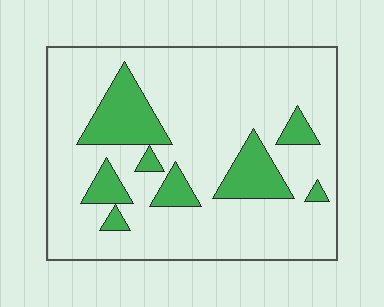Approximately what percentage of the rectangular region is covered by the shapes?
Approximately 20%.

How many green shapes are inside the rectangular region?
8.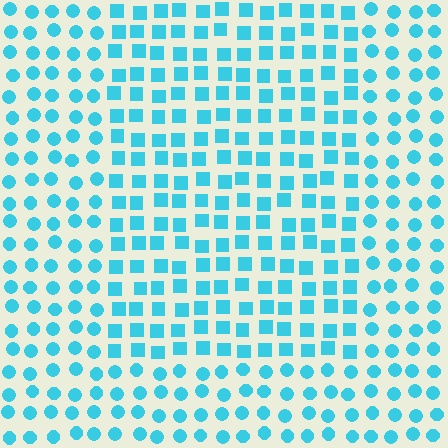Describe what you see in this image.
The image is filled with small cyan elements arranged in a uniform grid. A rectangle-shaped region contains squares, while the surrounding area contains circles. The boundary is defined purely by the change in element shape.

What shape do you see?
I see a rectangle.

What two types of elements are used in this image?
The image uses squares inside the rectangle region and circles outside it.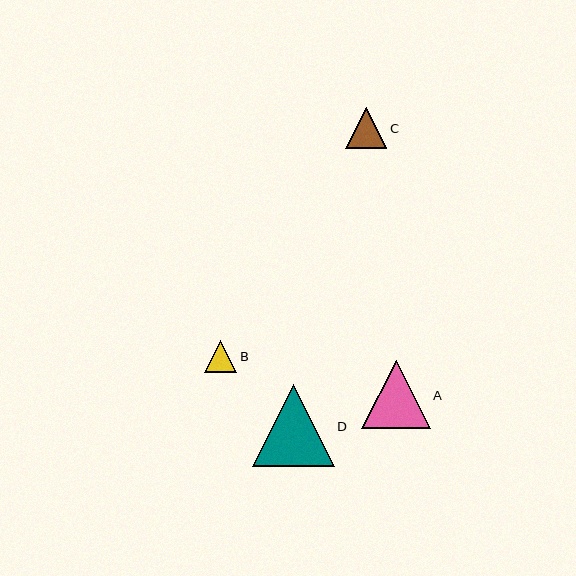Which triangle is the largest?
Triangle D is the largest with a size of approximately 81 pixels.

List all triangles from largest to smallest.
From largest to smallest: D, A, C, B.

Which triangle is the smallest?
Triangle B is the smallest with a size of approximately 32 pixels.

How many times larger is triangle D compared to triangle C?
Triangle D is approximately 2.0 times the size of triangle C.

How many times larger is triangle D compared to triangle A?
Triangle D is approximately 1.2 times the size of triangle A.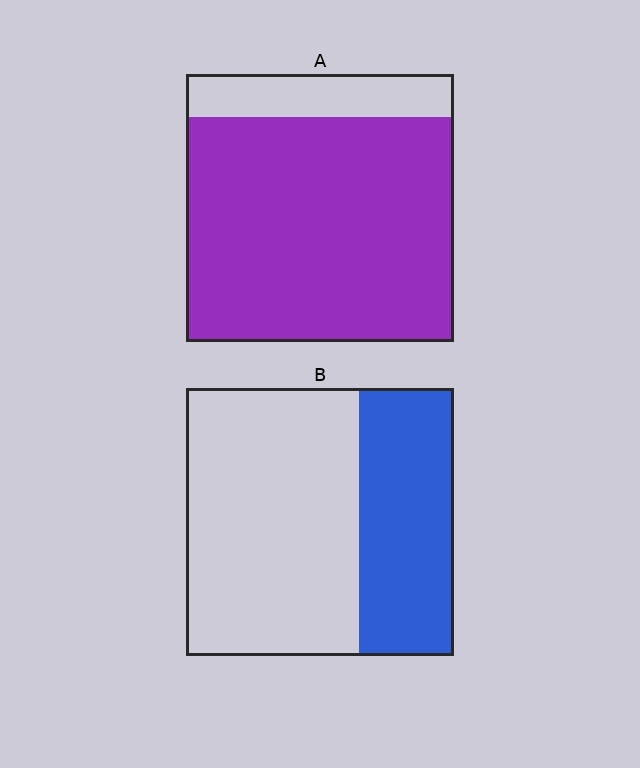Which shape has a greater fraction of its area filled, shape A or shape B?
Shape A.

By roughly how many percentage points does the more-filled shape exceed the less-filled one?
By roughly 50 percentage points (A over B).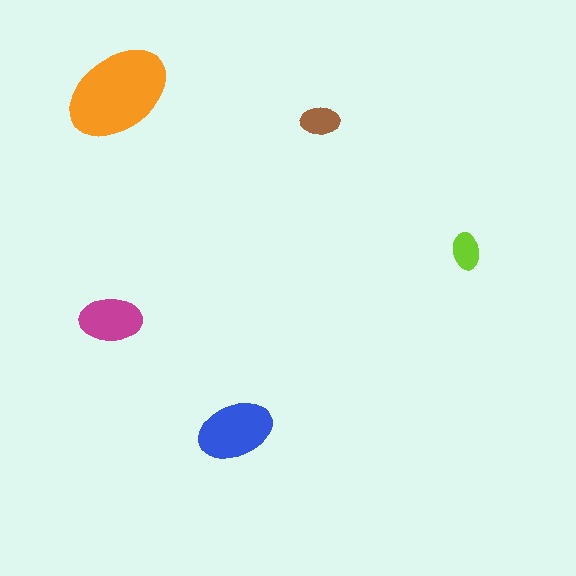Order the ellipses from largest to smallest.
the orange one, the blue one, the magenta one, the brown one, the lime one.